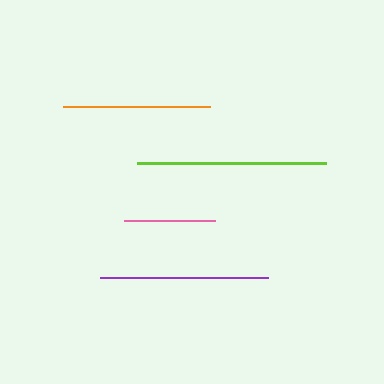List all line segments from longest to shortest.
From longest to shortest: lime, purple, orange, pink.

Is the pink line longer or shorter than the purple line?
The purple line is longer than the pink line.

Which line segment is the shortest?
The pink line is the shortest at approximately 91 pixels.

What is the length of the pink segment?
The pink segment is approximately 91 pixels long.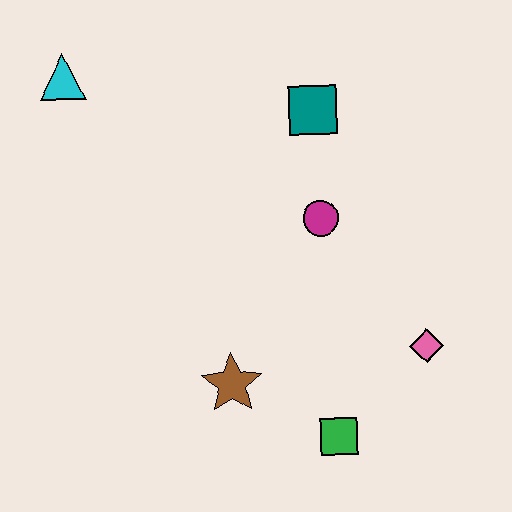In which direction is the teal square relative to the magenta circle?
The teal square is above the magenta circle.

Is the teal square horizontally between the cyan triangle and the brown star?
No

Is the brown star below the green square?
No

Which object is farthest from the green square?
The cyan triangle is farthest from the green square.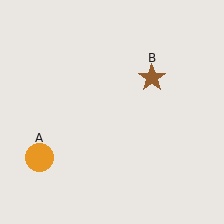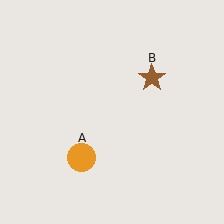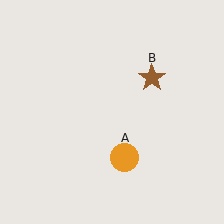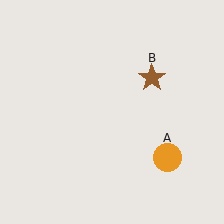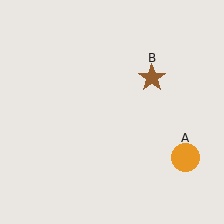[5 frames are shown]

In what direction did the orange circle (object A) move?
The orange circle (object A) moved right.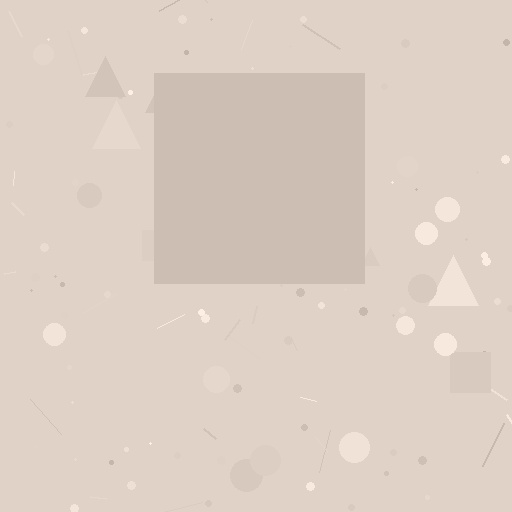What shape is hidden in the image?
A square is hidden in the image.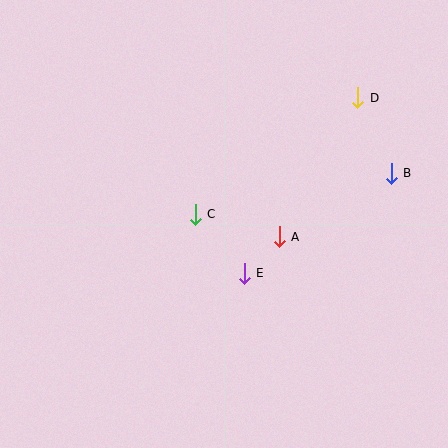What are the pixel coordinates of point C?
Point C is at (195, 214).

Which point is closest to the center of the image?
Point C at (195, 214) is closest to the center.